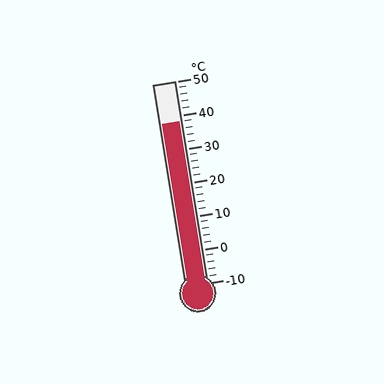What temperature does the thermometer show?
The thermometer shows approximately 38°C.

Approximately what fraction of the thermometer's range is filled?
The thermometer is filled to approximately 80% of its range.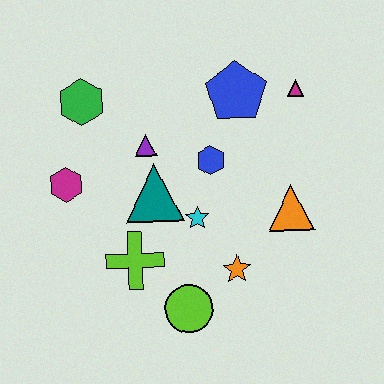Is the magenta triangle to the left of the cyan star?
No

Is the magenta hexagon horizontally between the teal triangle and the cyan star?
No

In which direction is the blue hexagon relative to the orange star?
The blue hexagon is above the orange star.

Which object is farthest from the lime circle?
The magenta triangle is farthest from the lime circle.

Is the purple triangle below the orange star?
No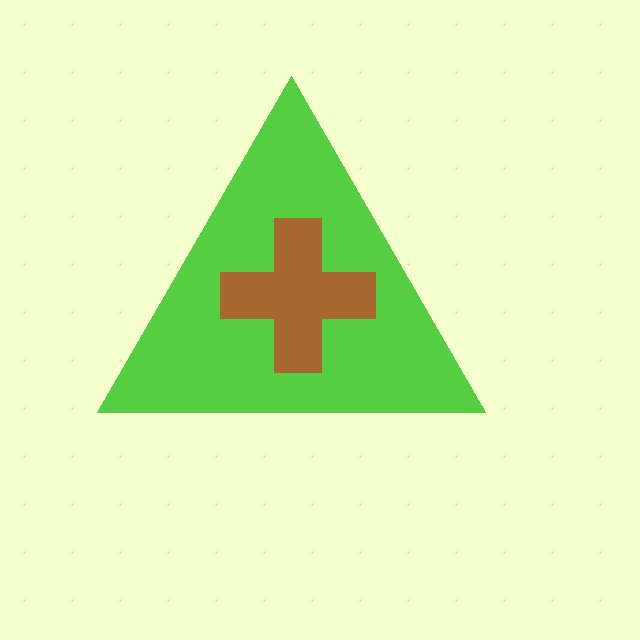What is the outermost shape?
The lime triangle.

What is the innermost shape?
The brown cross.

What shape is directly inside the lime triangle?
The brown cross.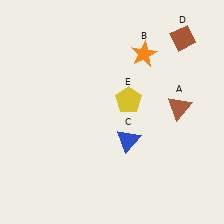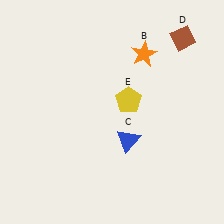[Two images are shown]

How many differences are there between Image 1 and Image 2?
There is 1 difference between the two images.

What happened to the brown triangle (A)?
The brown triangle (A) was removed in Image 2. It was in the top-right area of Image 1.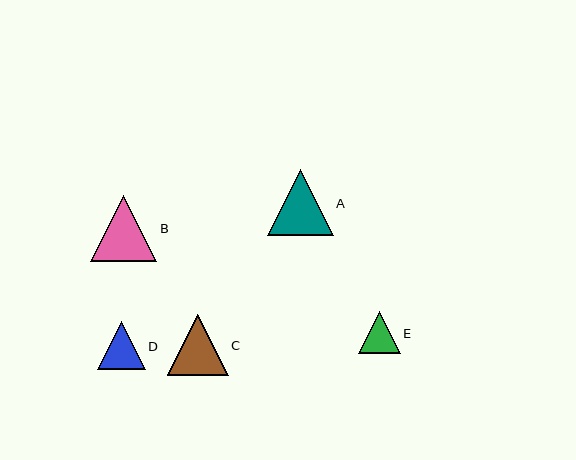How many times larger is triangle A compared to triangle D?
Triangle A is approximately 1.4 times the size of triangle D.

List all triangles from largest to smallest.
From largest to smallest: B, A, C, D, E.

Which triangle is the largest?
Triangle B is the largest with a size of approximately 66 pixels.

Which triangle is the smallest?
Triangle E is the smallest with a size of approximately 42 pixels.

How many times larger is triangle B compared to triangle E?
Triangle B is approximately 1.6 times the size of triangle E.